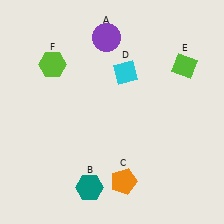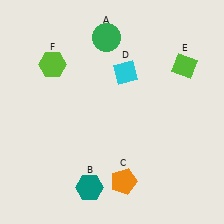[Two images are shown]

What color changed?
The circle (A) changed from purple in Image 1 to green in Image 2.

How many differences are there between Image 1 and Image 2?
There is 1 difference between the two images.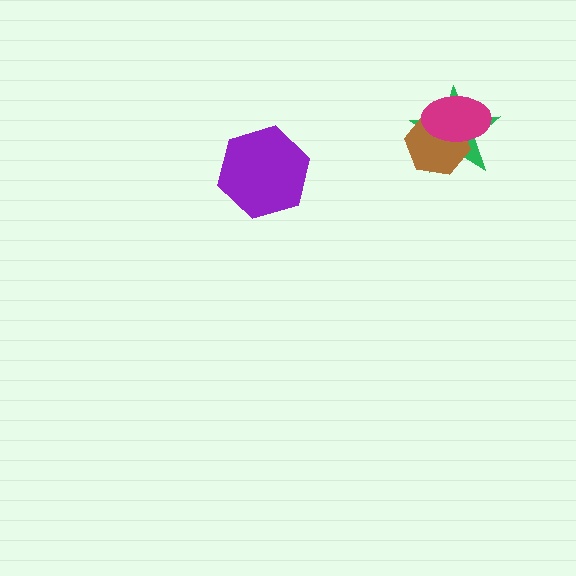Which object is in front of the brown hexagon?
The magenta ellipse is in front of the brown hexagon.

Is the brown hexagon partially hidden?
Yes, it is partially covered by another shape.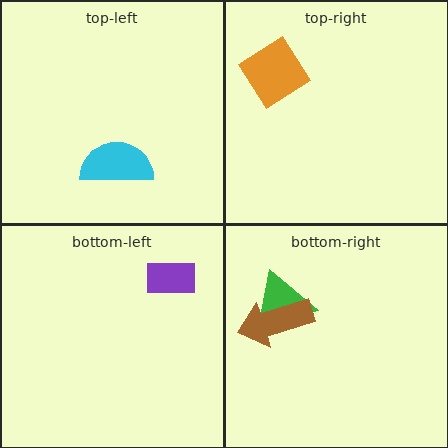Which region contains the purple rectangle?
The bottom-left region.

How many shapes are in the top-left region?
1.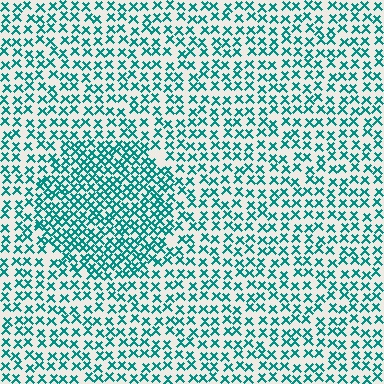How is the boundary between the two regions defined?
The boundary is defined by a change in element density (approximately 1.8x ratio). All elements are the same color, size, and shape.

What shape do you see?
I see a circle.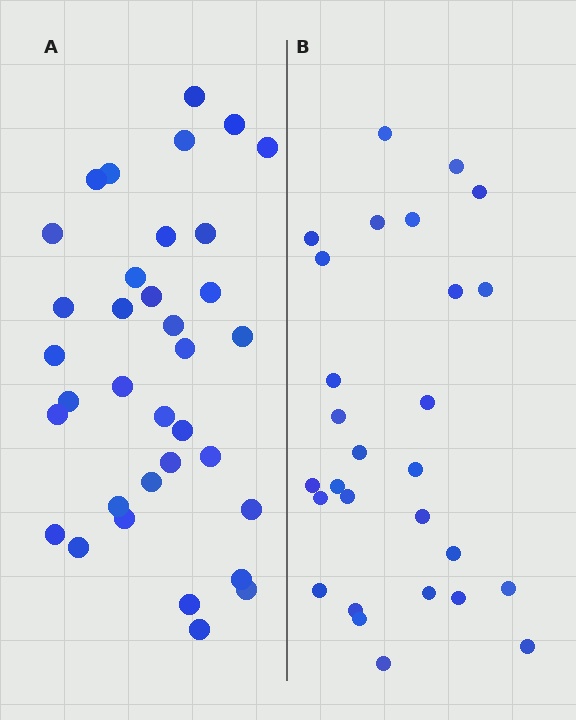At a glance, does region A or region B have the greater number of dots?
Region A (the left region) has more dots.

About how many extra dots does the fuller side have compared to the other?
Region A has roughly 8 or so more dots than region B.